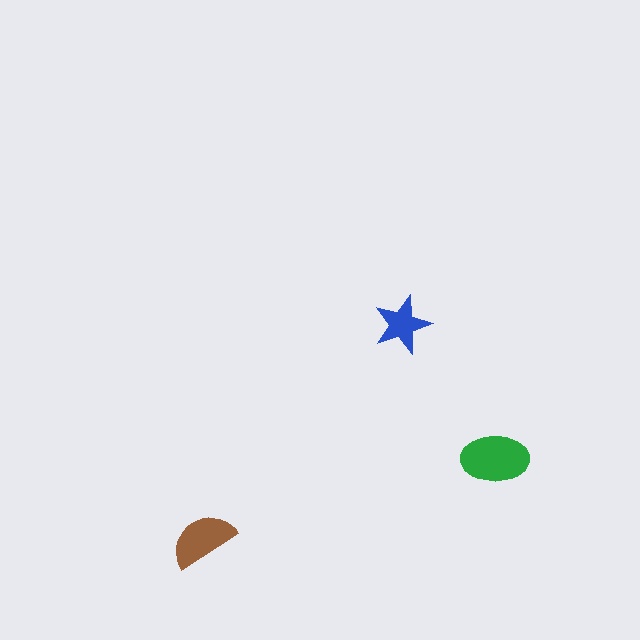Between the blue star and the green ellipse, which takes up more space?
The green ellipse.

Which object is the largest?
The green ellipse.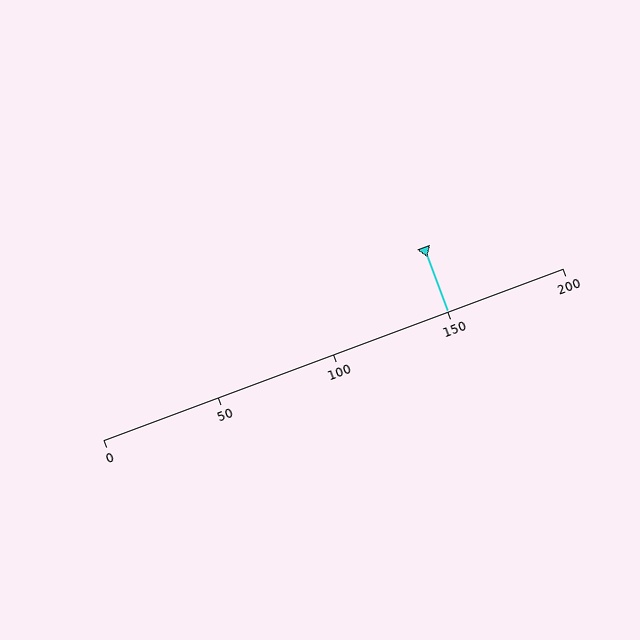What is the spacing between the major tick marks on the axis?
The major ticks are spaced 50 apart.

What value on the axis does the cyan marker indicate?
The marker indicates approximately 150.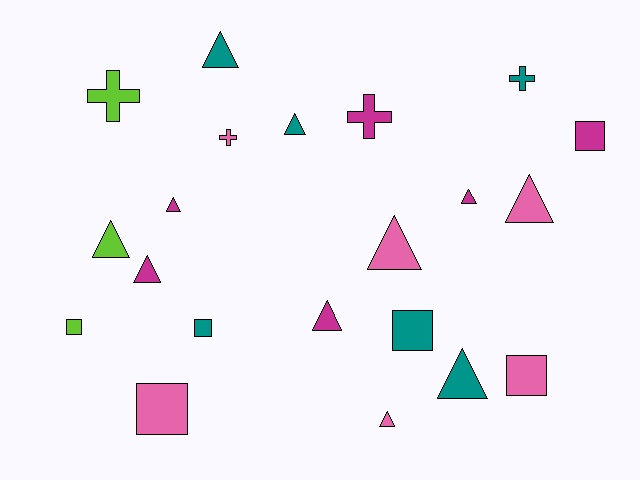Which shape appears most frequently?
Triangle, with 11 objects.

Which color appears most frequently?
Magenta, with 6 objects.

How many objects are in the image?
There are 21 objects.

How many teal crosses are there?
There is 1 teal cross.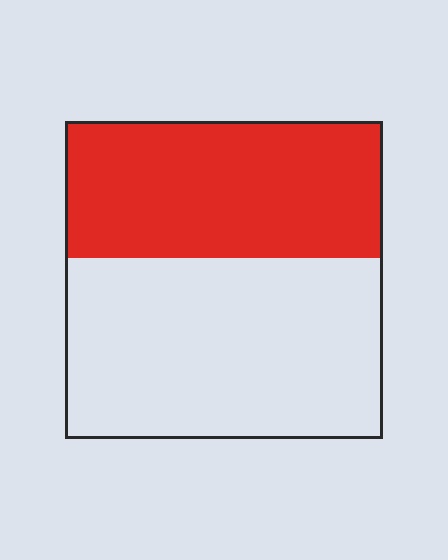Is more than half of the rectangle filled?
No.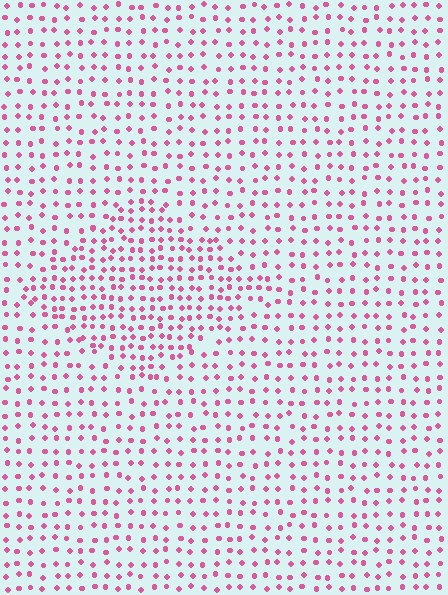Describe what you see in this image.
The image contains small pink elements arranged at two different densities. A diamond-shaped region is visible where the elements are more densely packed than the surrounding area.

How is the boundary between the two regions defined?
The boundary is defined by a change in element density (approximately 1.6x ratio). All elements are the same color, size, and shape.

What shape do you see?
I see a diamond.